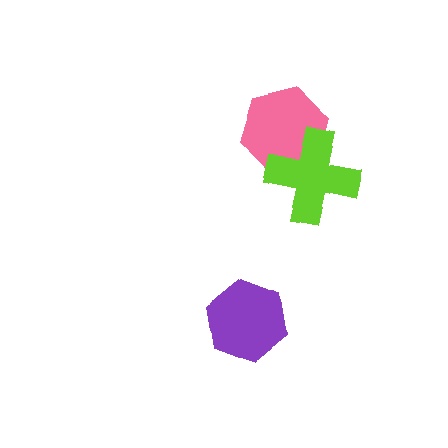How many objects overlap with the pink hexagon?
1 object overlaps with the pink hexagon.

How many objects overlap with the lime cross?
1 object overlaps with the lime cross.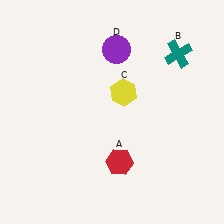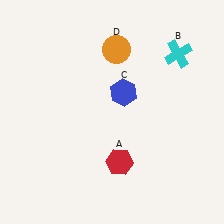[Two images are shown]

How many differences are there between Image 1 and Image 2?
There are 3 differences between the two images.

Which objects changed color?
B changed from teal to cyan. C changed from yellow to blue. D changed from purple to orange.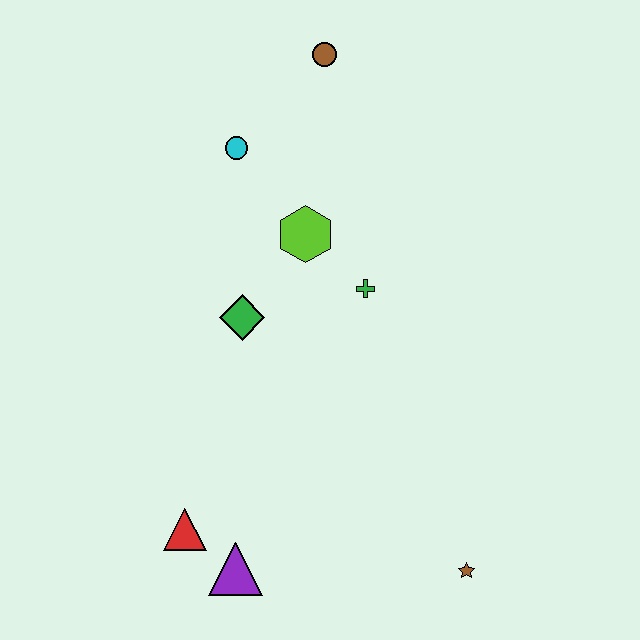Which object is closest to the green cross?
The lime hexagon is closest to the green cross.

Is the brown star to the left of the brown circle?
No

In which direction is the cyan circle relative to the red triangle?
The cyan circle is above the red triangle.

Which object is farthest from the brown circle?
The brown star is farthest from the brown circle.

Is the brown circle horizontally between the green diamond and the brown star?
Yes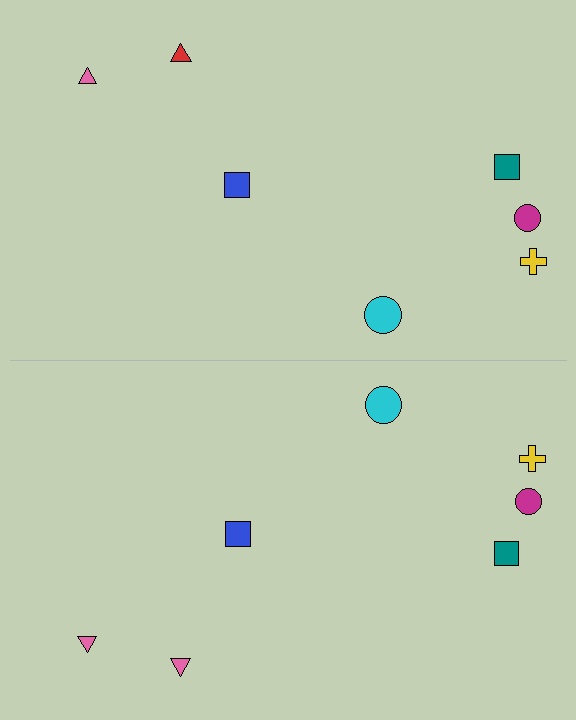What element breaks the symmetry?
The pink triangle on the bottom side breaks the symmetry — its mirror counterpart is red.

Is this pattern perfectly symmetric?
No, the pattern is not perfectly symmetric. The pink triangle on the bottom side breaks the symmetry — its mirror counterpart is red.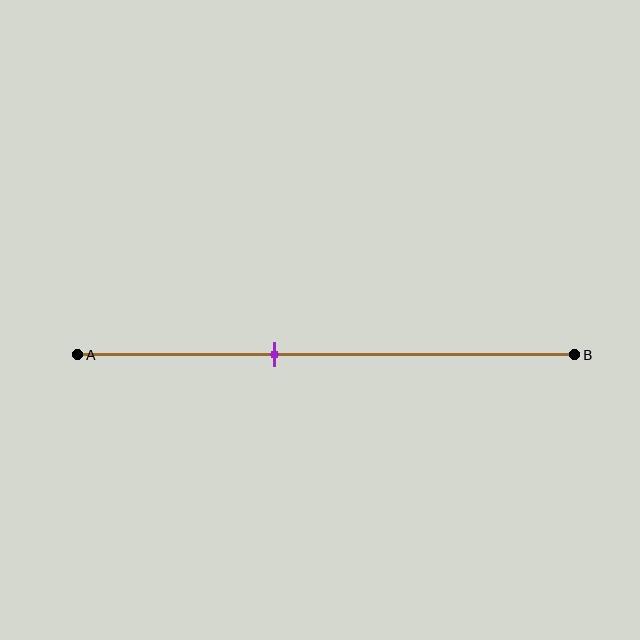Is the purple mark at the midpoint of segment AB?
No, the mark is at about 40% from A, not at the 50% midpoint.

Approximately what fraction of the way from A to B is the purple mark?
The purple mark is approximately 40% of the way from A to B.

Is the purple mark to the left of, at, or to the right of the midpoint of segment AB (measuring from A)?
The purple mark is to the left of the midpoint of segment AB.